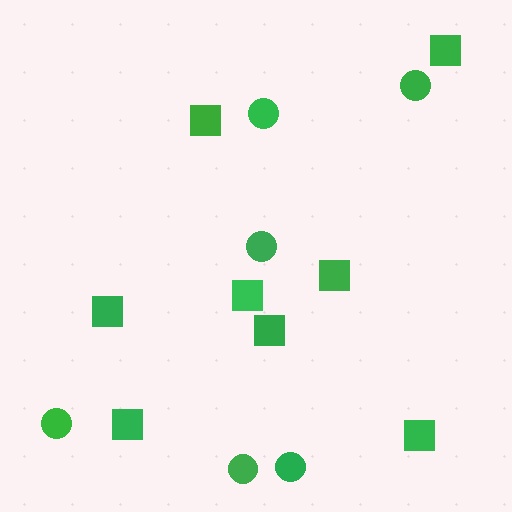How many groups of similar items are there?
There are 2 groups: one group of squares (8) and one group of circles (6).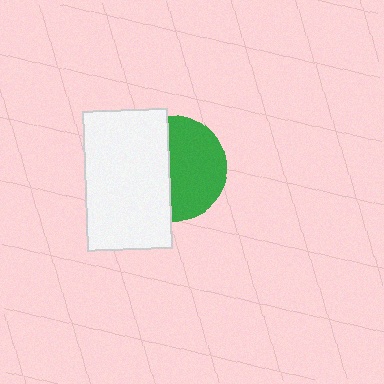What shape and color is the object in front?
The object in front is a white rectangle.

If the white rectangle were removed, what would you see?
You would see the complete green circle.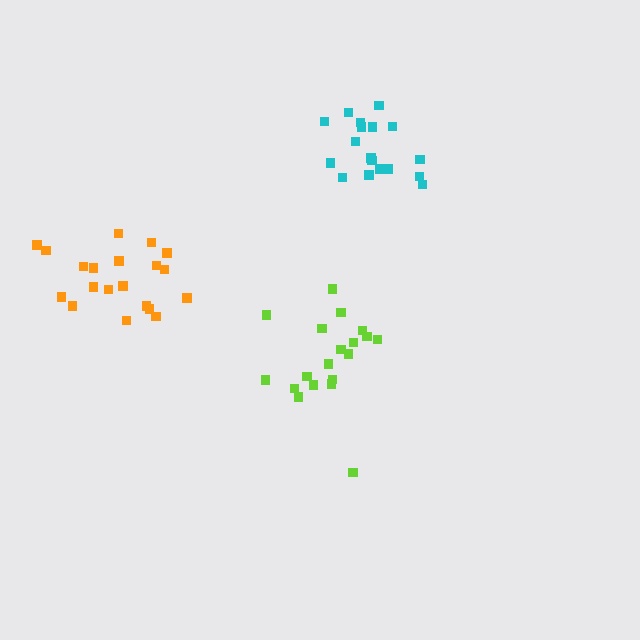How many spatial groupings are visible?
There are 3 spatial groupings.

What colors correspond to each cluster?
The clusters are colored: orange, lime, cyan.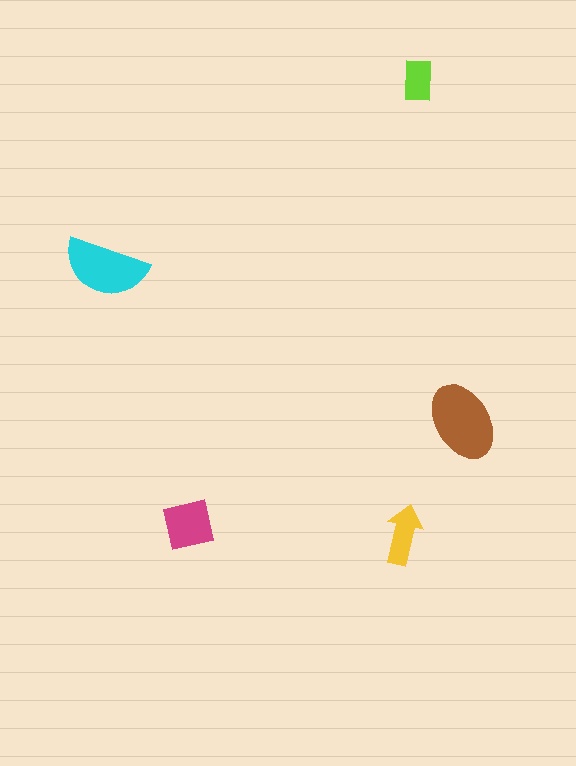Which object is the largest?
The brown ellipse.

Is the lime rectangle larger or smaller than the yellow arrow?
Smaller.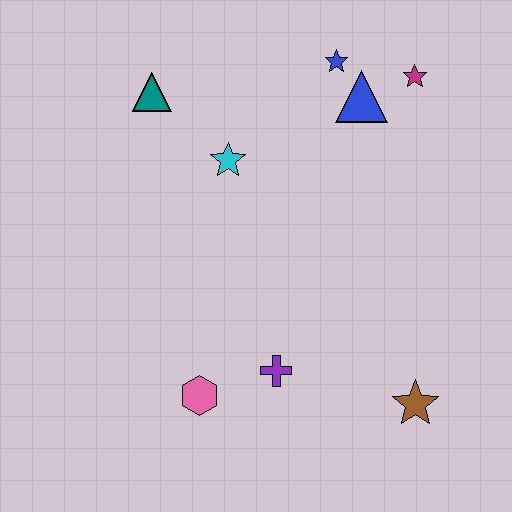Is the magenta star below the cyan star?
No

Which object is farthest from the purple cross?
The magenta star is farthest from the purple cross.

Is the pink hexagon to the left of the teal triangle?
No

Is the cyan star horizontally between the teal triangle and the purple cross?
Yes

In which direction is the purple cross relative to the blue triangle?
The purple cross is below the blue triangle.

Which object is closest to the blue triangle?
The blue star is closest to the blue triangle.